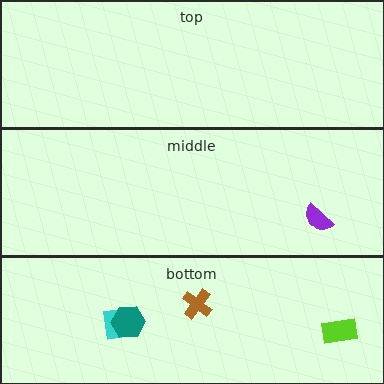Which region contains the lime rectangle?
The bottom region.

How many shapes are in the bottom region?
4.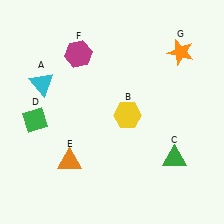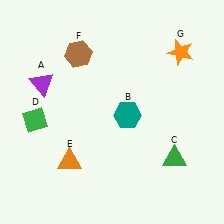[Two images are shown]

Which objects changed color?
A changed from cyan to purple. B changed from yellow to teal. F changed from magenta to brown.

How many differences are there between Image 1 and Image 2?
There are 3 differences between the two images.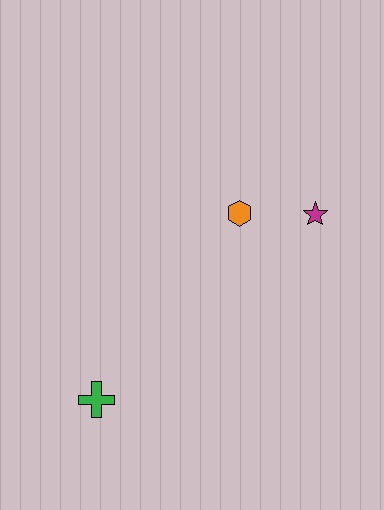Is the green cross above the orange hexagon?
No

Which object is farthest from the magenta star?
The green cross is farthest from the magenta star.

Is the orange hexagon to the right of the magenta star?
No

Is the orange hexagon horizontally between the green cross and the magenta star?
Yes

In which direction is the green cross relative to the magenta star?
The green cross is to the left of the magenta star.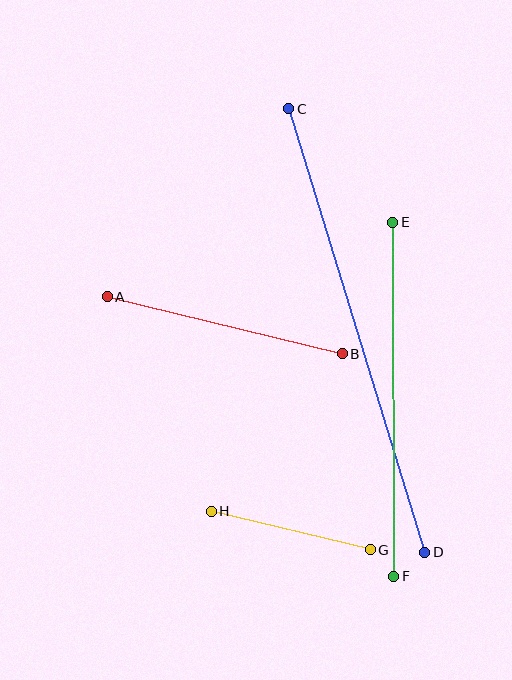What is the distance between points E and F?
The distance is approximately 354 pixels.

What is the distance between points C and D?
The distance is approximately 464 pixels.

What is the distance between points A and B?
The distance is approximately 242 pixels.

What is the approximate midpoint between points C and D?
The midpoint is at approximately (357, 331) pixels.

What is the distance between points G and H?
The distance is approximately 164 pixels.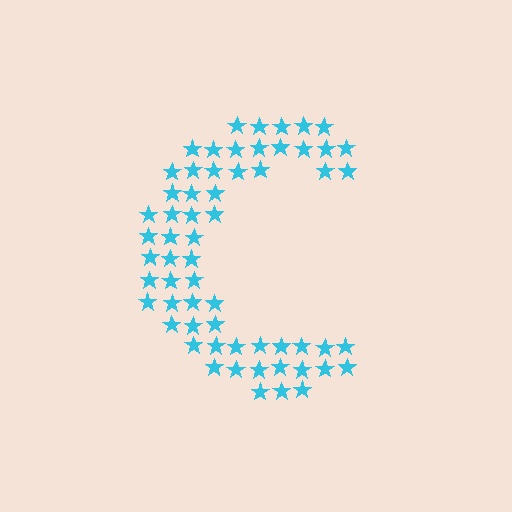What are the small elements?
The small elements are stars.